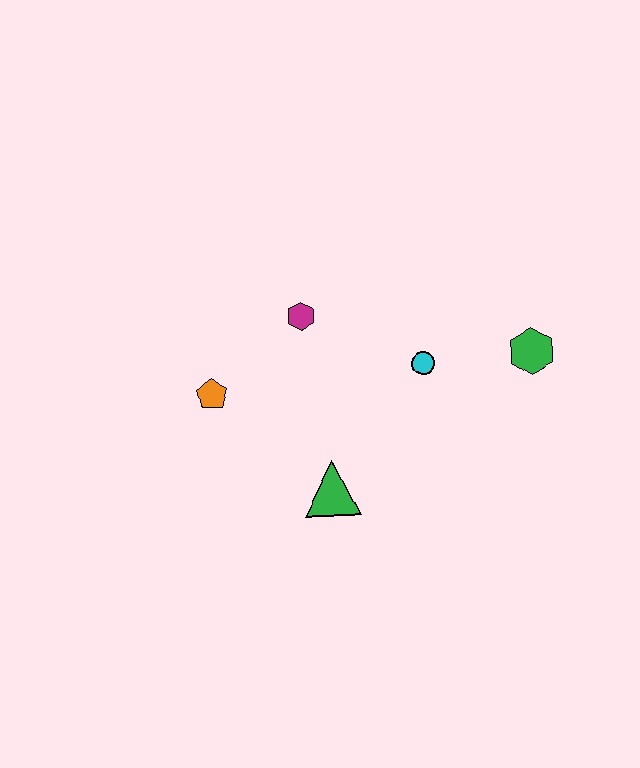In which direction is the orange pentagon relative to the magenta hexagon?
The orange pentagon is to the left of the magenta hexagon.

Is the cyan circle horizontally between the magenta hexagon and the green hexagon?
Yes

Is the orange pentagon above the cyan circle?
No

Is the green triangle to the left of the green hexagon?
Yes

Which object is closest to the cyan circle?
The green hexagon is closest to the cyan circle.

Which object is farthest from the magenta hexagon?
The green hexagon is farthest from the magenta hexagon.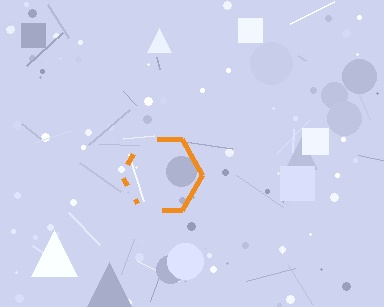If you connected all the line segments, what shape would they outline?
They would outline a hexagon.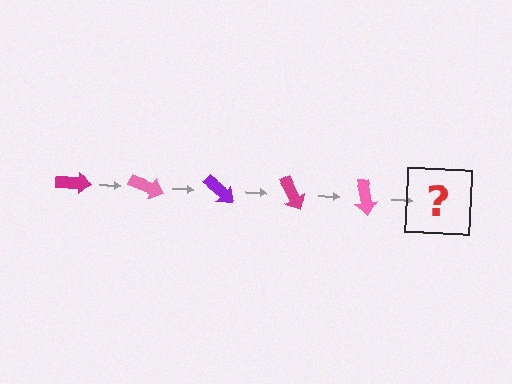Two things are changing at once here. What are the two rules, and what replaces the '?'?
The two rules are that it rotates 20 degrees each step and the color cycles through magenta, pink, and purple. The '?' should be a purple arrow, rotated 100 degrees from the start.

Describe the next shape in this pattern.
It should be a purple arrow, rotated 100 degrees from the start.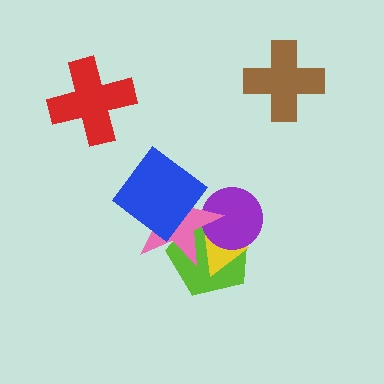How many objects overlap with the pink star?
4 objects overlap with the pink star.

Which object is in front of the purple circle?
The pink star is in front of the purple circle.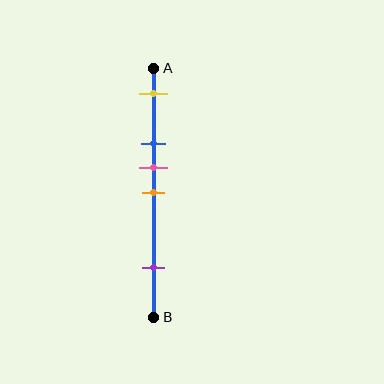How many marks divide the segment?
There are 5 marks dividing the segment.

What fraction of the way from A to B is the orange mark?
The orange mark is approximately 50% (0.5) of the way from A to B.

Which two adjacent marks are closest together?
The pink and orange marks are the closest adjacent pair.